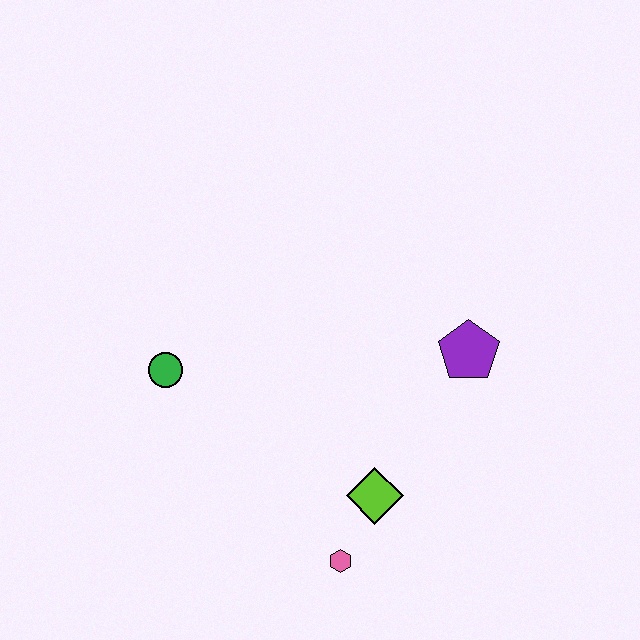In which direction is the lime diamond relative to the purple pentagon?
The lime diamond is below the purple pentagon.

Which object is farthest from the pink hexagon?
The green circle is farthest from the pink hexagon.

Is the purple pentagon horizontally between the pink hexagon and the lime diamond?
No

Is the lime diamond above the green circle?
No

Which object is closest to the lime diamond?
The pink hexagon is closest to the lime diamond.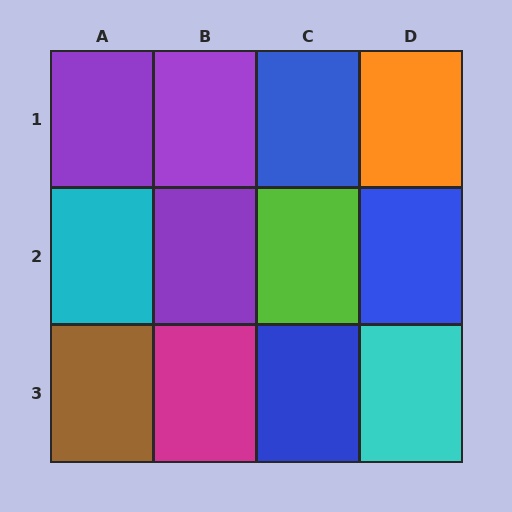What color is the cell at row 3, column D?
Cyan.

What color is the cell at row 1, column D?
Orange.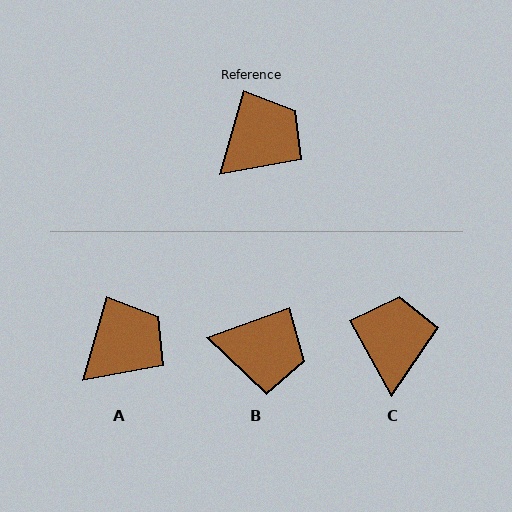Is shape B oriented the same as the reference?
No, it is off by about 54 degrees.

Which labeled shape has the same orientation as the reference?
A.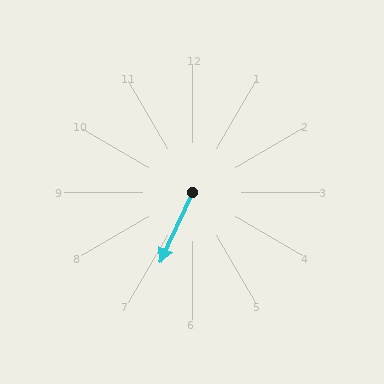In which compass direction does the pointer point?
Southwest.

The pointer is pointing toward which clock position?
Roughly 7 o'clock.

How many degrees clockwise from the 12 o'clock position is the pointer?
Approximately 205 degrees.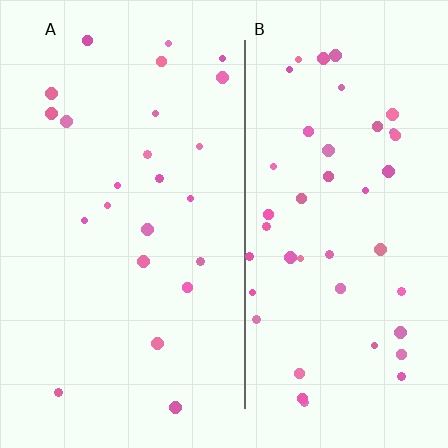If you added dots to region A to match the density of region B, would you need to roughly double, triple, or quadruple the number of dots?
Approximately double.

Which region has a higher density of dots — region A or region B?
B (the right).